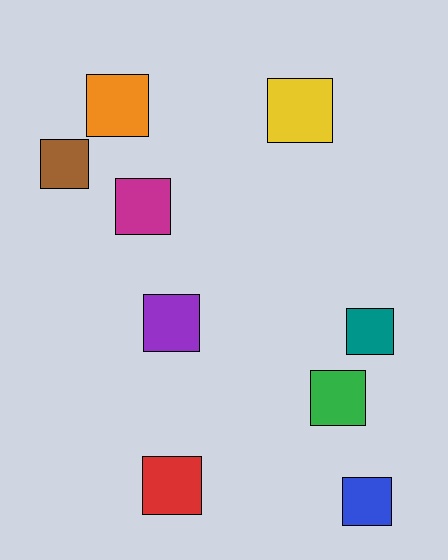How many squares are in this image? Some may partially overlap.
There are 9 squares.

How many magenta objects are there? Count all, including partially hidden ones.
There is 1 magenta object.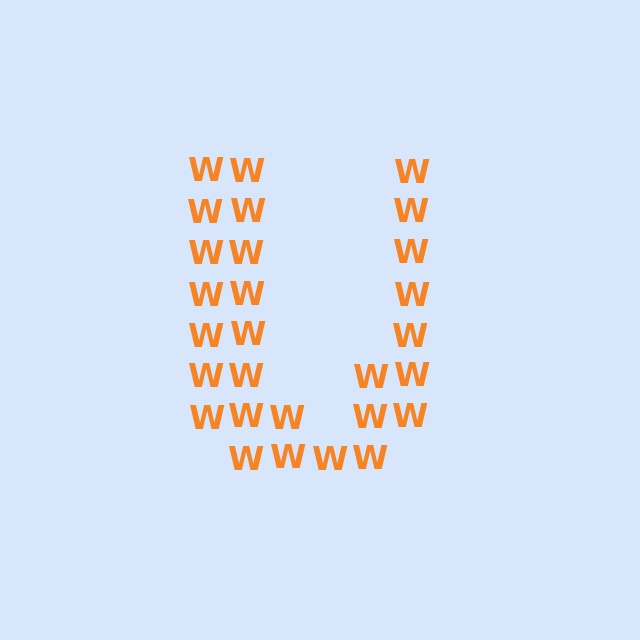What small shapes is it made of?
It is made of small letter W's.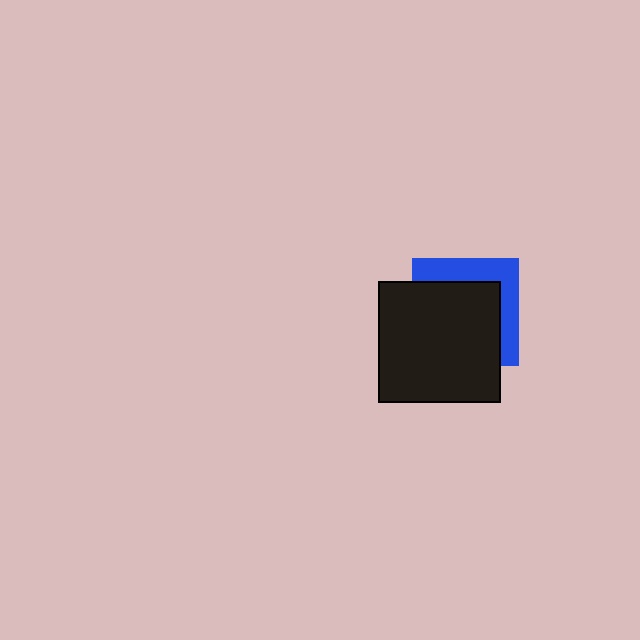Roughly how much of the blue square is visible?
A small part of it is visible (roughly 35%).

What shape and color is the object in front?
The object in front is a black square.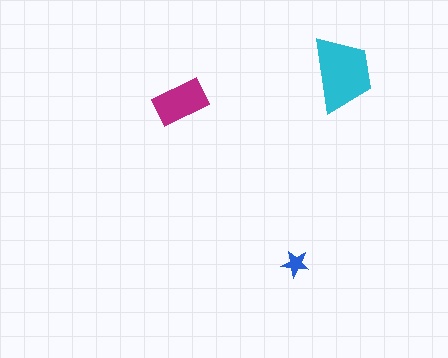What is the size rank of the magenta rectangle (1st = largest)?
2nd.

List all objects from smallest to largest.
The blue star, the magenta rectangle, the cyan trapezoid.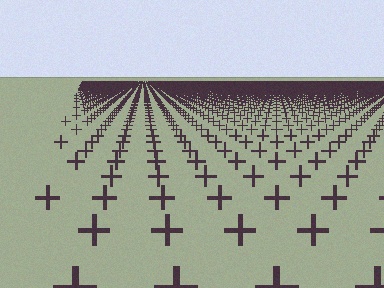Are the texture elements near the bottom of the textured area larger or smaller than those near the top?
Larger. Near the bottom, elements are closer to the viewer and appear at a bigger on-screen size.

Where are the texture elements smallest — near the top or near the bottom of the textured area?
Near the top.